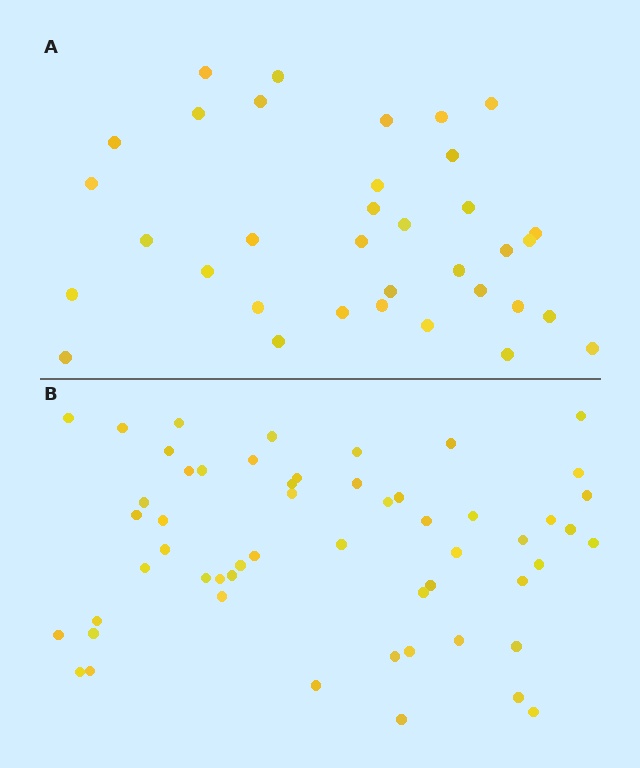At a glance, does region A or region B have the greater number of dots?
Region B (the bottom region) has more dots.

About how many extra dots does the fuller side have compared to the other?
Region B has approximately 20 more dots than region A.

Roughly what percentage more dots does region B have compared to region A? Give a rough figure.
About 55% more.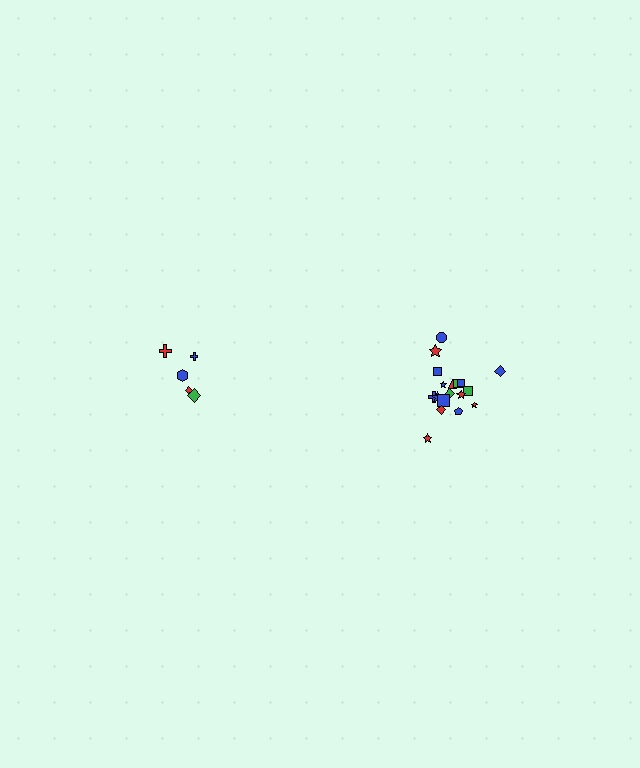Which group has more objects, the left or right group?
The right group.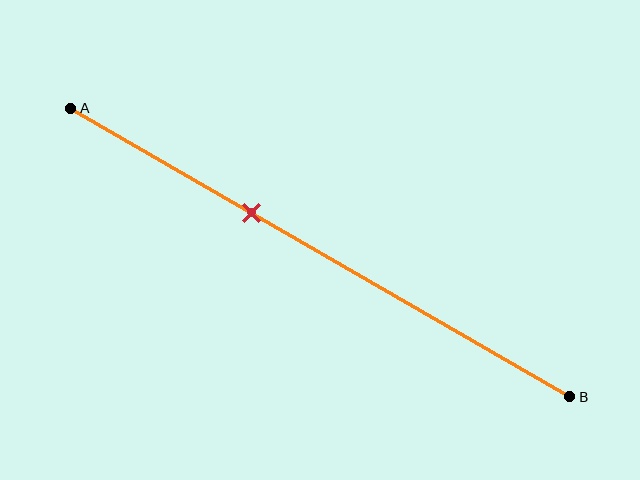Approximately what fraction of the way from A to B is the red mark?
The red mark is approximately 35% of the way from A to B.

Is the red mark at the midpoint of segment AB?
No, the mark is at about 35% from A, not at the 50% midpoint.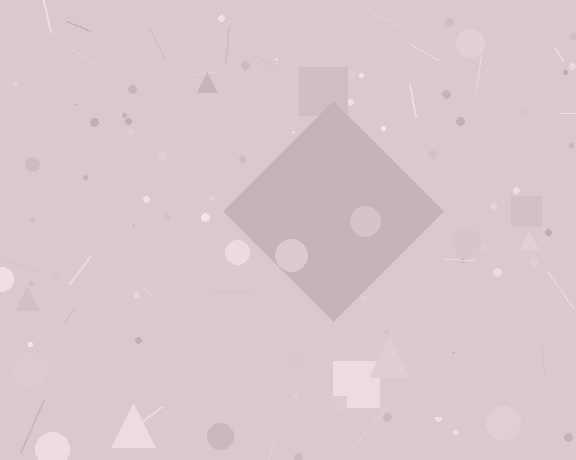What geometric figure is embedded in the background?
A diamond is embedded in the background.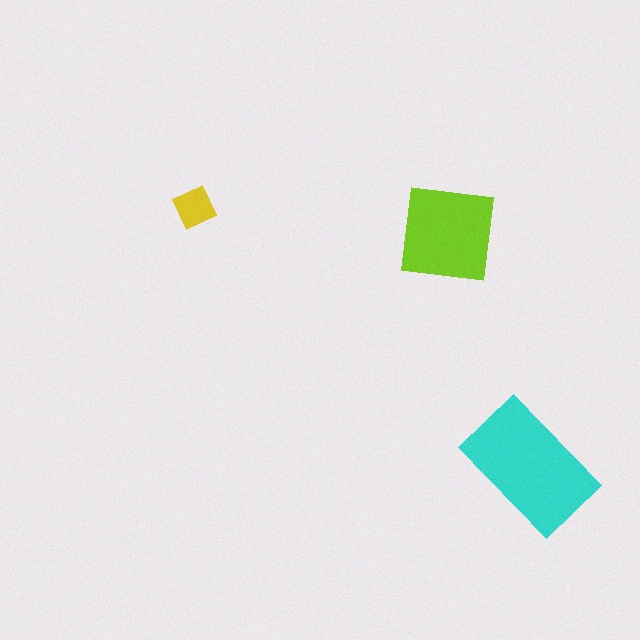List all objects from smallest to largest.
The yellow square, the lime square, the cyan rectangle.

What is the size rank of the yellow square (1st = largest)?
3rd.